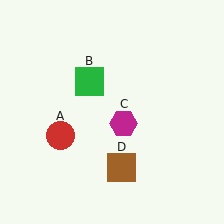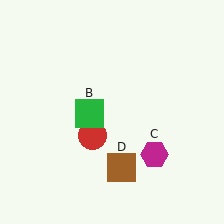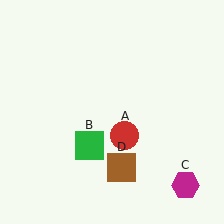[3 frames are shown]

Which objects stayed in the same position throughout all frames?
Brown square (object D) remained stationary.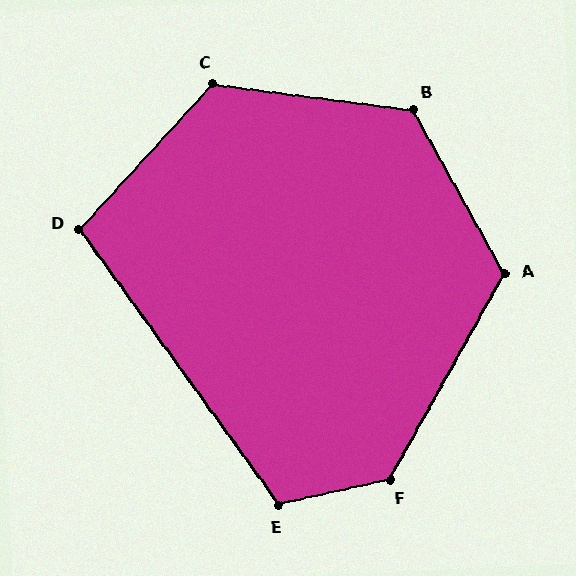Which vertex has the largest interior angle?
F, at approximately 132 degrees.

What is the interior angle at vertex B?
Approximately 127 degrees (obtuse).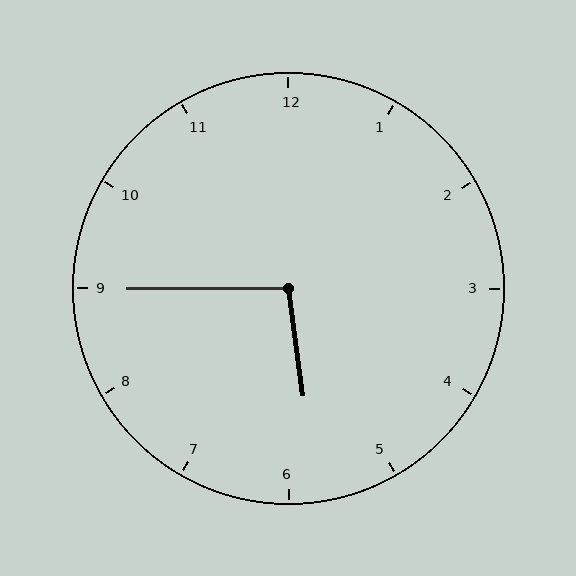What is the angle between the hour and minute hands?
Approximately 98 degrees.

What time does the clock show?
5:45.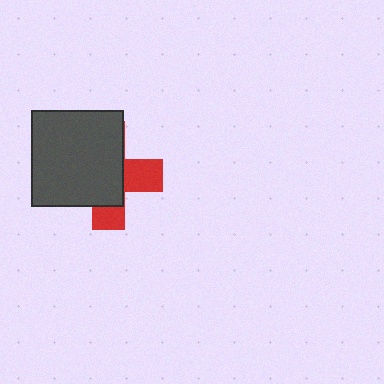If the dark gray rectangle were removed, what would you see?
You would see the complete red cross.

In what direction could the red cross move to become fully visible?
The red cross could move right. That would shift it out from behind the dark gray rectangle entirely.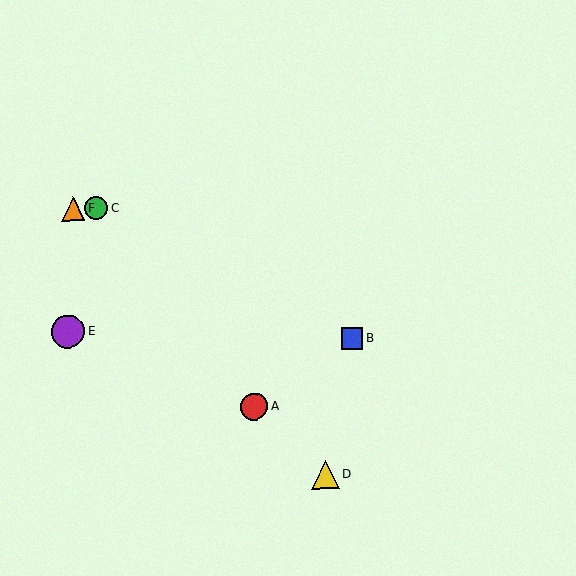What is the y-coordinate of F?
Object F is at y≈209.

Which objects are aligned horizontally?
Objects C, F are aligned horizontally.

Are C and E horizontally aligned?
No, C is at y≈209 and E is at y≈332.